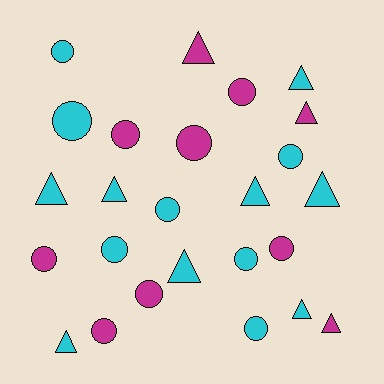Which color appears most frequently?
Cyan, with 15 objects.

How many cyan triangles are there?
There are 8 cyan triangles.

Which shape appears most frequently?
Circle, with 14 objects.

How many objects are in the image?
There are 25 objects.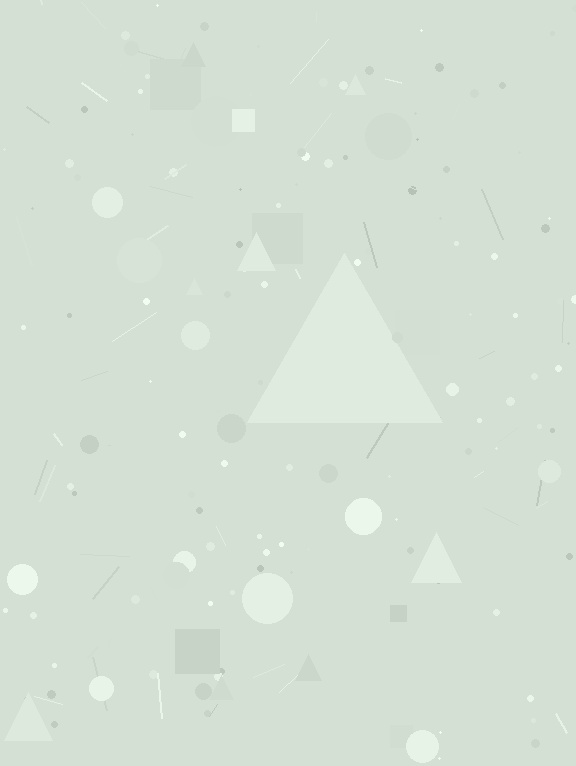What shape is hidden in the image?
A triangle is hidden in the image.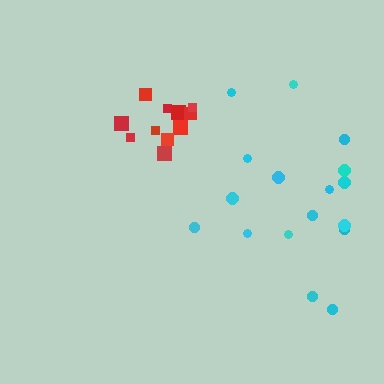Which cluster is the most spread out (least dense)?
Cyan.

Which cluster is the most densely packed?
Red.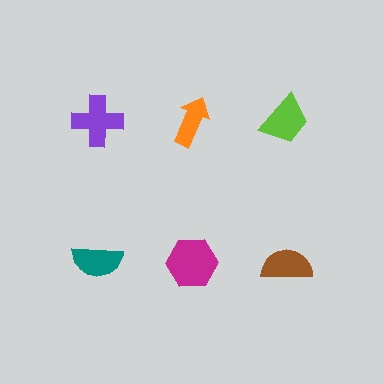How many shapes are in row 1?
3 shapes.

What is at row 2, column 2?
A magenta hexagon.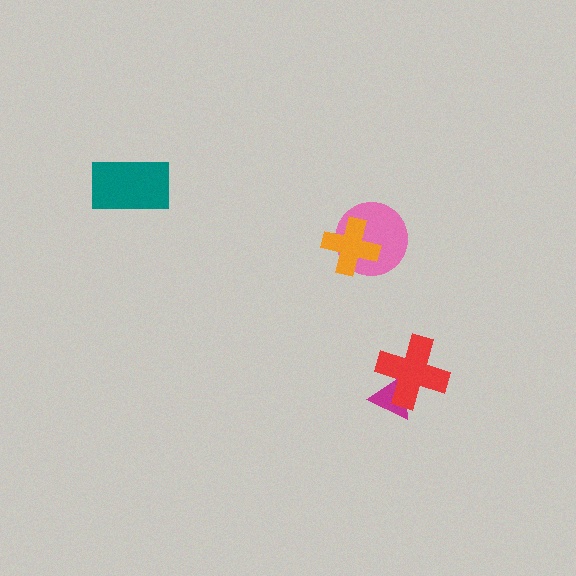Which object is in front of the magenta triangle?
The red cross is in front of the magenta triangle.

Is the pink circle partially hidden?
Yes, it is partially covered by another shape.